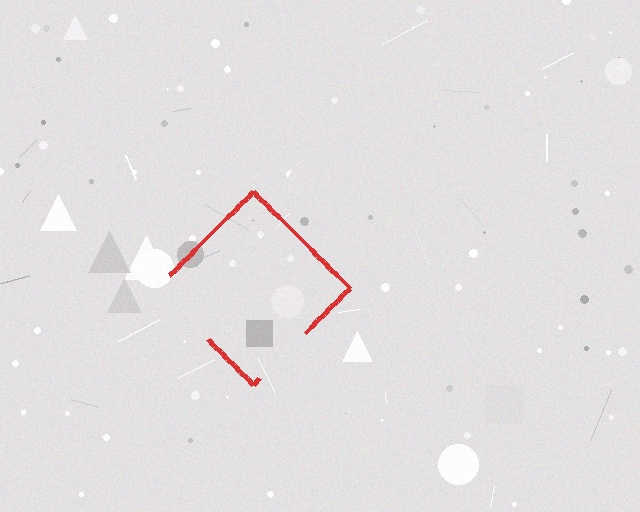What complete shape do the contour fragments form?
The contour fragments form a diamond.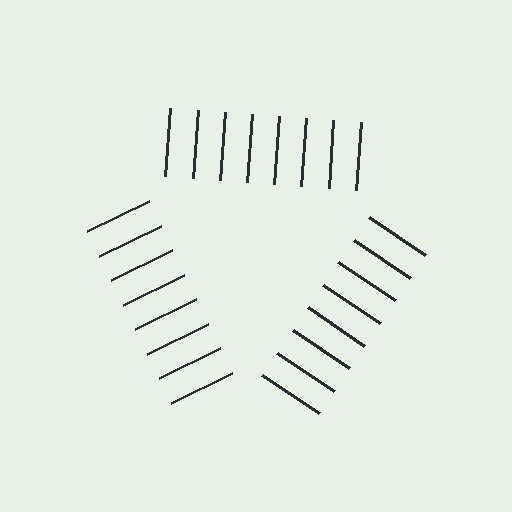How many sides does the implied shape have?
3 sides — the line-ends trace a triangle.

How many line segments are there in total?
24 — 8 along each of the 3 edges.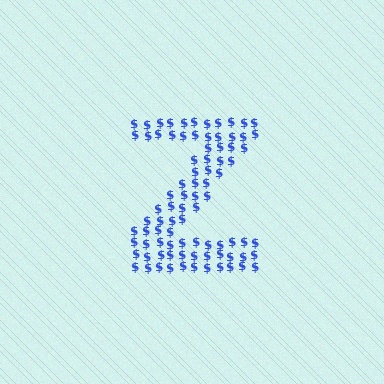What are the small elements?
The small elements are dollar signs.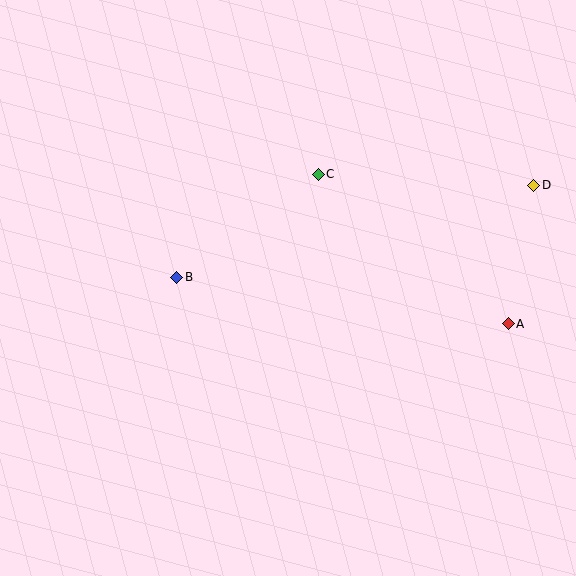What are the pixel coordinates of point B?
Point B is at (177, 277).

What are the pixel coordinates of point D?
Point D is at (534, 185).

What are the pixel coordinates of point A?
Point A is at (508, 324).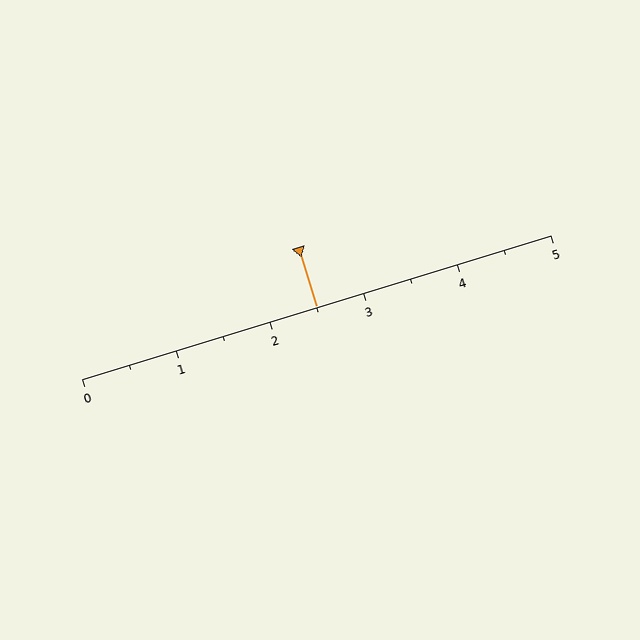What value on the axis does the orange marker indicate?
The marker indicates approximately 2.5.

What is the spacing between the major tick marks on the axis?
The major ticks are spaced 1 apart.